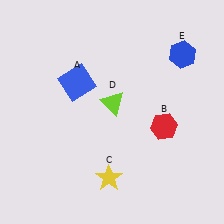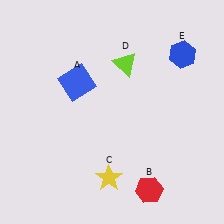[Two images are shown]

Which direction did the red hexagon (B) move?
The red hexagon (B) moved down.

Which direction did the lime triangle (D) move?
The lime triangle (D) moved up.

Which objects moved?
The objects that moved are: the red hexagon (B), the lime triangle (D).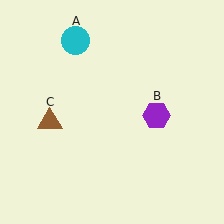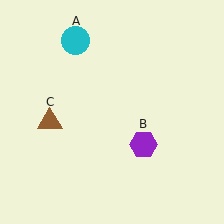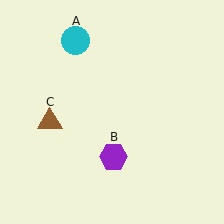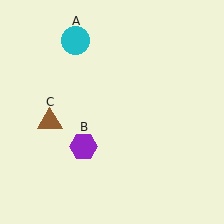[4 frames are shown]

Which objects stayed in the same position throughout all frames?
Cyan circle (object A) and brown triangle (object C) remained stationary.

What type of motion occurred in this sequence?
The purple hexagon (object B) rotated clockwise around the center of the scene.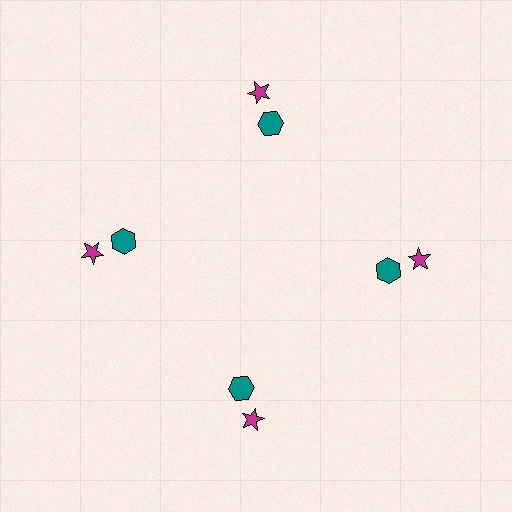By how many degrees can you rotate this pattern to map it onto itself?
The pattern maps onto itself every 90 degrees of rotation.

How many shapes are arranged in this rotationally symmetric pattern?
There are 8 shapes, arranged in 4 groups of 2.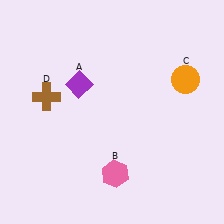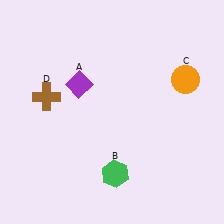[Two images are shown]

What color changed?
The hexagon (B) changed from pink in Image 1 to green in Image 2.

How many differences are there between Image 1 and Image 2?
There is 1 difference between the two images.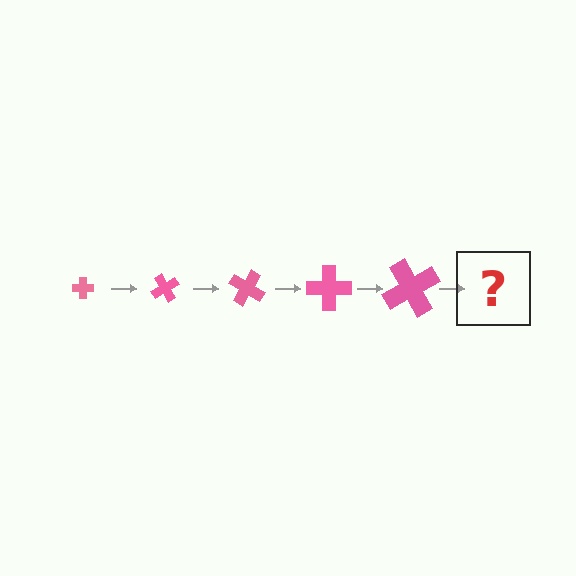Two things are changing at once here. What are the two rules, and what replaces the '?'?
The two rules are that the cross grows larger each step and it rotates 60 degrees each step. The '?' should be a cross, larger than the previous one and rotated 300 degrees from the start.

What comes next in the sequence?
The next element should be a cross, larger than the previous one and rotated 300 degrees from the start.